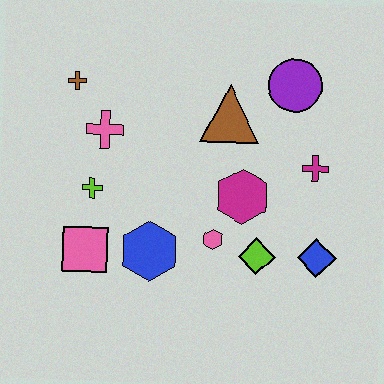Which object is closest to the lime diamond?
The pink hexagon is closest to the lime diamond.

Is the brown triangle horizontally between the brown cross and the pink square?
No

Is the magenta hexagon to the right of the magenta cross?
No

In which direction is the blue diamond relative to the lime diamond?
The blue diamond is to the right of the lime diamond.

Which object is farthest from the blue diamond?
The brown cross is farthest from the blue diamond.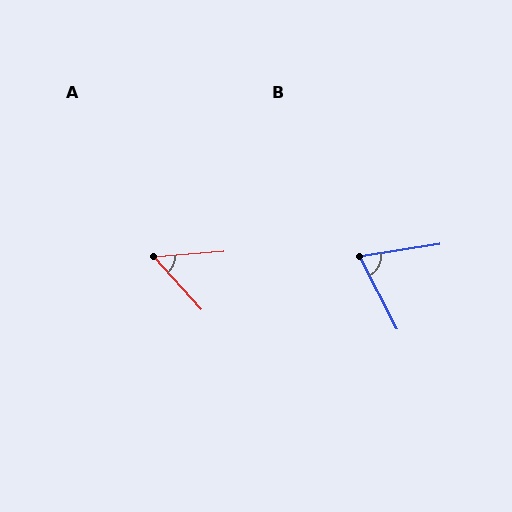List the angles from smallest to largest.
A (52°), B (71°).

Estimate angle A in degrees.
Approximately 52 degrees.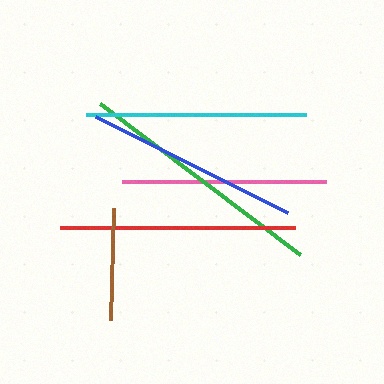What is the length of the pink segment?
The pink segment is approximately 204 pixels long.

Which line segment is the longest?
The green line is the longest at approximately 251 pixels.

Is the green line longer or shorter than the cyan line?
The green line is longer than the cyan line.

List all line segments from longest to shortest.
From longest to shortest: green, red, cyan, blue, pink, brown.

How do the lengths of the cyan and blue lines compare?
The cyan and blue lines are approximately the same length.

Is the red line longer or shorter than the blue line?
The red line is longer than the blue line.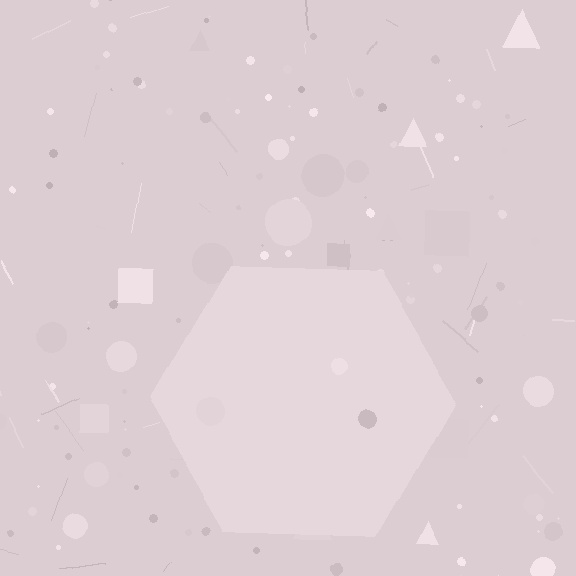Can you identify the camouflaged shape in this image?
The camouflaged shape is a hexagon.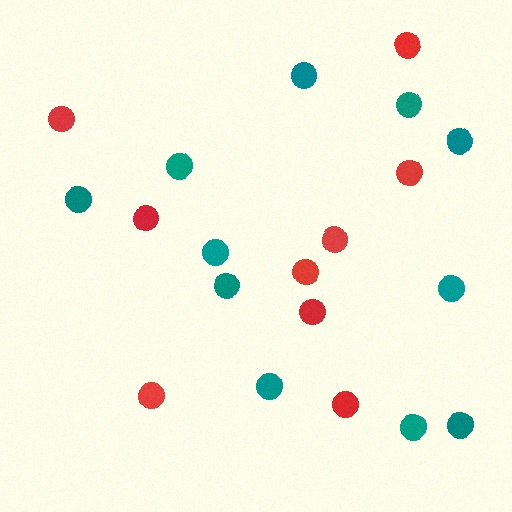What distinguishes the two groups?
There are 2 groups: one group of teal circles (11) and one group of red circles (9).